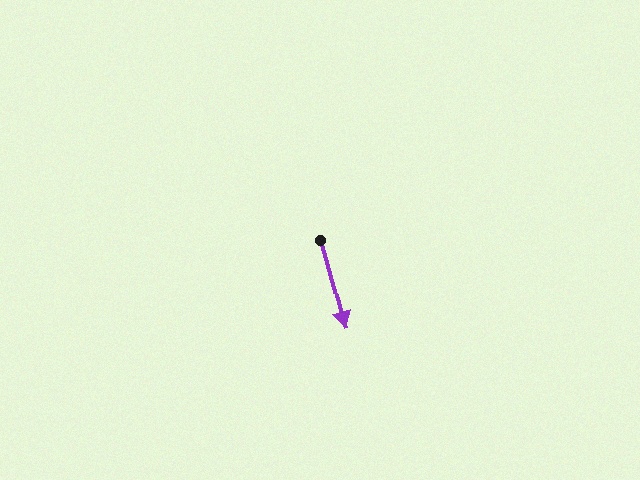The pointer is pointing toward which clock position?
Roughly 5 o'clock.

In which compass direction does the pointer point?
South.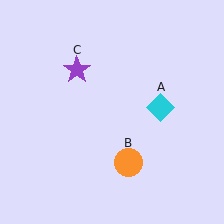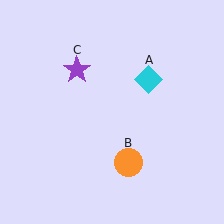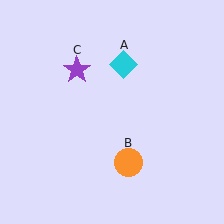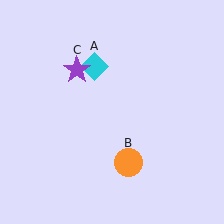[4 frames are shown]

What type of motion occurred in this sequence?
The cyan diamond (object A) rotated counterclockwise around the center of the scene.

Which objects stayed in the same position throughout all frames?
Orange circle (object B) and purple star (object C) remained stationary.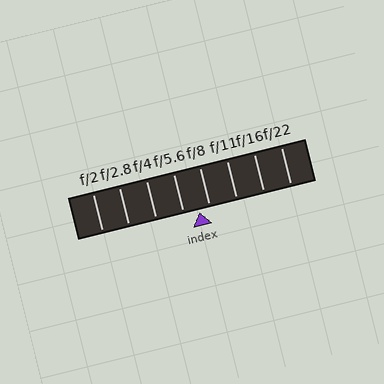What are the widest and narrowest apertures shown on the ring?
The widest aperture shown is f/2 and the narrowest is f/22.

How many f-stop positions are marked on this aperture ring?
There are 8 f-stop positions marked.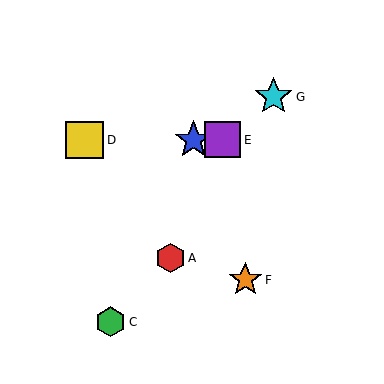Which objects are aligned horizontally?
Objects B, D, E are aligned horizontally.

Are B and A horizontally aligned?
No, B is at y≈140 and A is at y≈258.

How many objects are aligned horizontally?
3 objects (B, D, E) are aligned horizontally.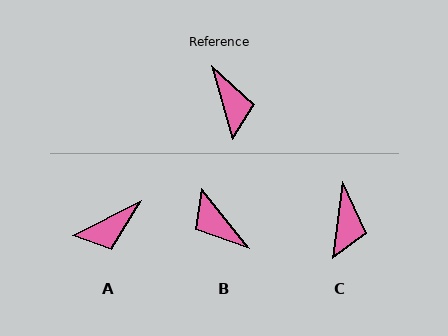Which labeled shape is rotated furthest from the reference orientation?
B, about 157 degrees away.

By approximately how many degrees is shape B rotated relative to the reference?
Approximately 157 degrees clockwise.